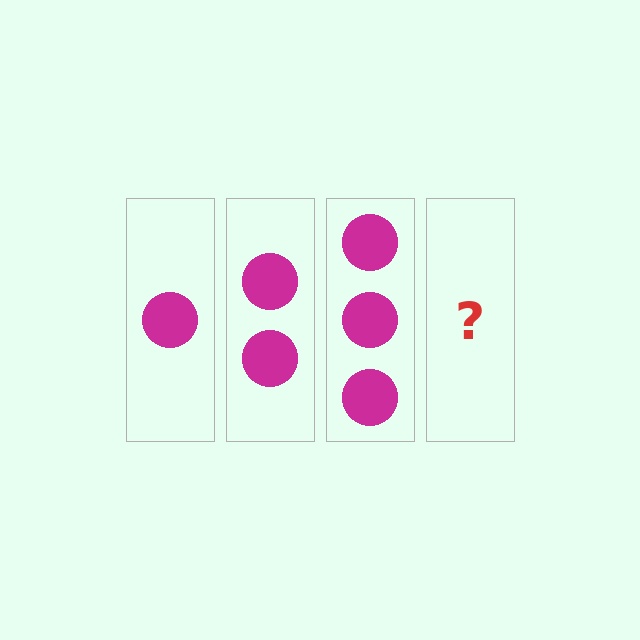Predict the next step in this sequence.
The next step is 4 circles.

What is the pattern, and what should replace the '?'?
The pattern is that each step adds one more circle. The '?' should be 4 circles.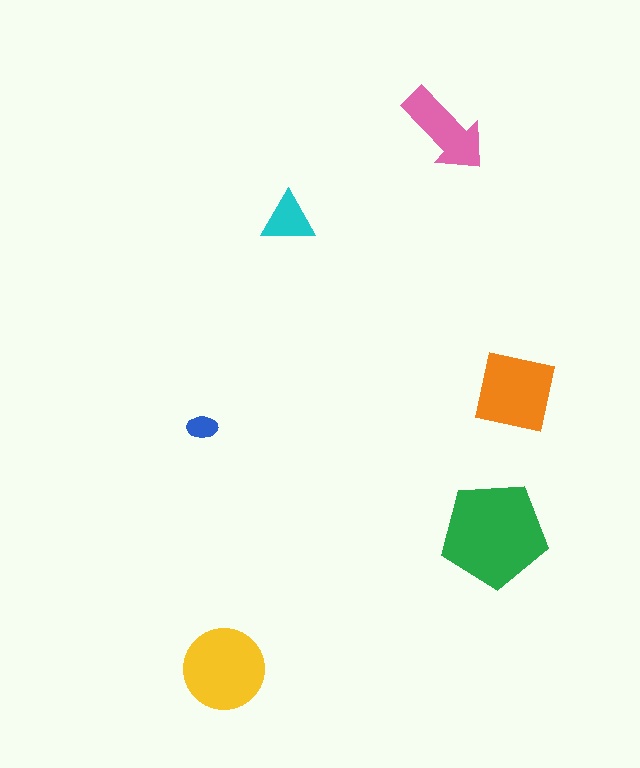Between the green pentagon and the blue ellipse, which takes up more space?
The green pentagon.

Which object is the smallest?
The blue ellipse.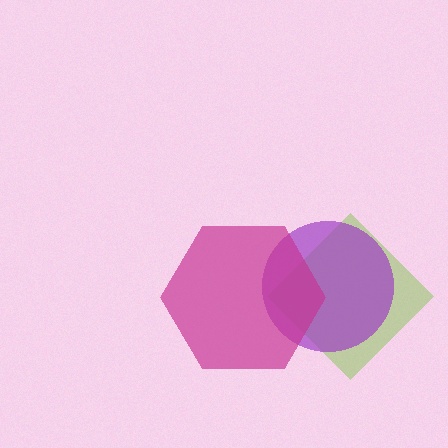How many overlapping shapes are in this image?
There are 3 overlapping shapes in the image.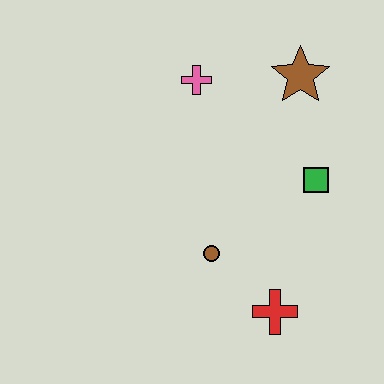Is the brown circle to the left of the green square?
Yes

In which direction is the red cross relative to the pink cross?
The red cross is below the pink cross.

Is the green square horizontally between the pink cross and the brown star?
No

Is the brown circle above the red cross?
Yes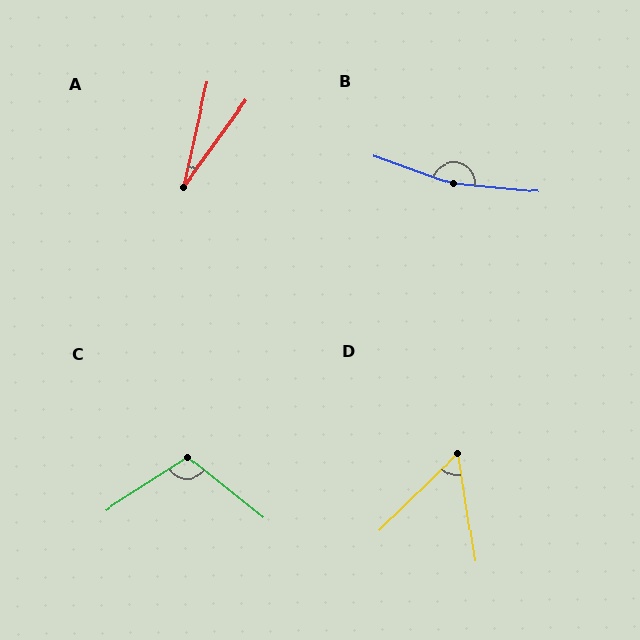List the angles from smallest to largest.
A (23°), D (55°), C (109°), B (166°).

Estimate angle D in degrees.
Approximately 55 degrees.